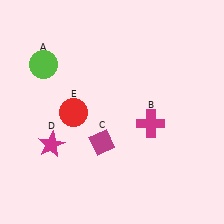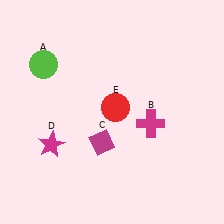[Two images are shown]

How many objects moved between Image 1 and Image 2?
1 object moved between the two images.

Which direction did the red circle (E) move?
The red circle (E) moved right.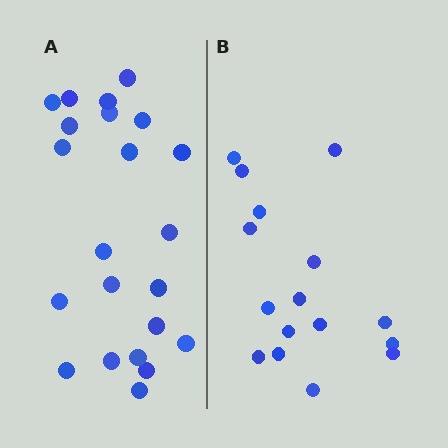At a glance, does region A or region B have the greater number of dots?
Region A (the left region) has more dots.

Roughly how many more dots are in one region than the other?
Region A has about 6 more dots than region B.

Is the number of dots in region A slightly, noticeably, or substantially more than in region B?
Region A has noticeably more, but not dramatically so. The ratio is roughly 1.4 to 1.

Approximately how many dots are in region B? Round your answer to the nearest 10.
About 20 dots. (The exact count is 16, which rounds to 20.)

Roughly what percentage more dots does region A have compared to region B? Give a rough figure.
About 40% more.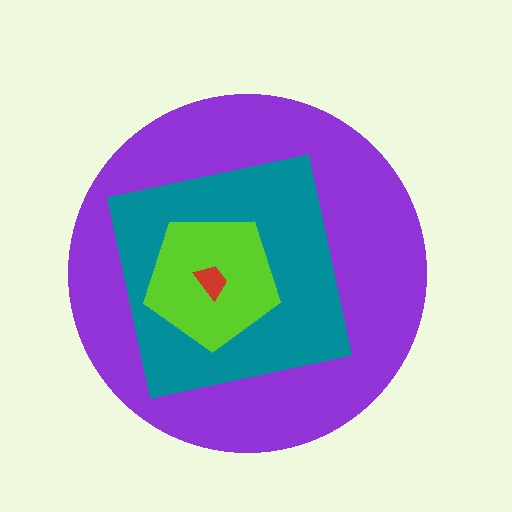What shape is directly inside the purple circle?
The teal square.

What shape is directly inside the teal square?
The lime pentagon.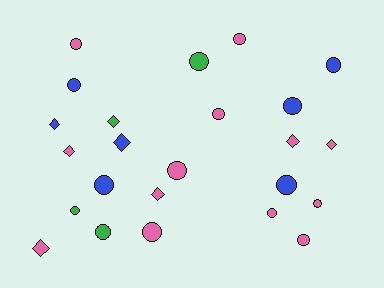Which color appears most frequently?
Pink, with 13 objects.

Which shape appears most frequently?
Circle, with 16 objects.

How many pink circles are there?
There are 8 pink circles.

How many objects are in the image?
There are 24 objects.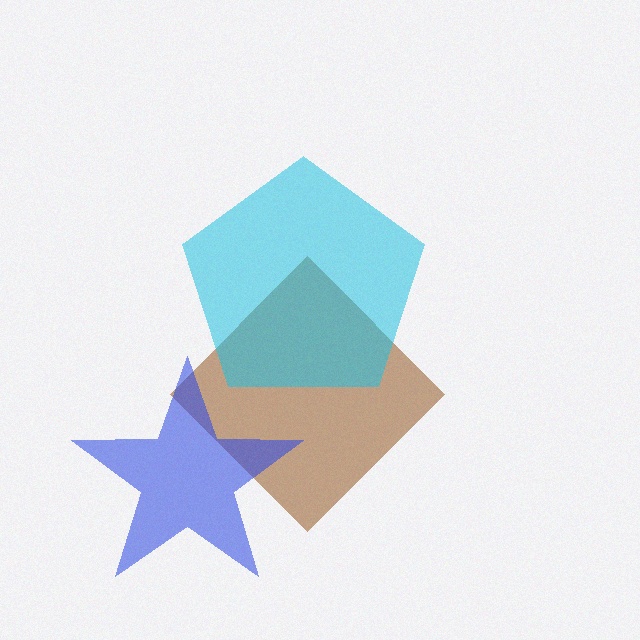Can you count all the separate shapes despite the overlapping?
Yes, there are 3 separate shapes.